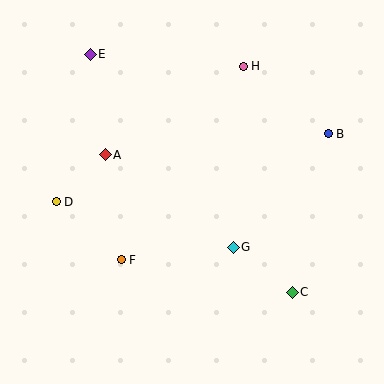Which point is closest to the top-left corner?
Point E is closest to the top-left corner.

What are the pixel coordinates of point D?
Point D is at (56, 202).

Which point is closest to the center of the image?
Point G at (233, 247) is closest to the center.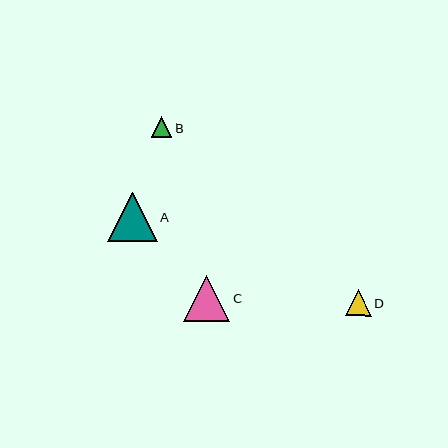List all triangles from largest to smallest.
From largest to smallest: A, C, D, B.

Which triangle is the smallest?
Triangle B is the smallest with a size of approximately 20 pixels.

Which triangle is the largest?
Triangle A is the largest with a size of approximately 49 pixels.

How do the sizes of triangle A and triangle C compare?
Triangle A and triangle C are approximately the same size.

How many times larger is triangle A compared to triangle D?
Triangle A is approximately 1.9 times the size of triangle D.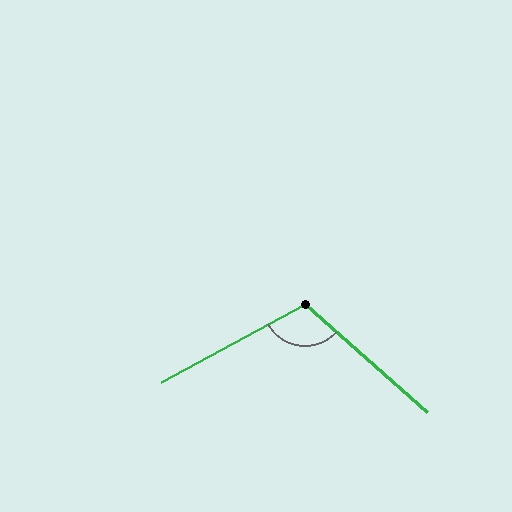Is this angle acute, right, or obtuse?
It is obtuse.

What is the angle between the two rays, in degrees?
Approximately 110 degrees.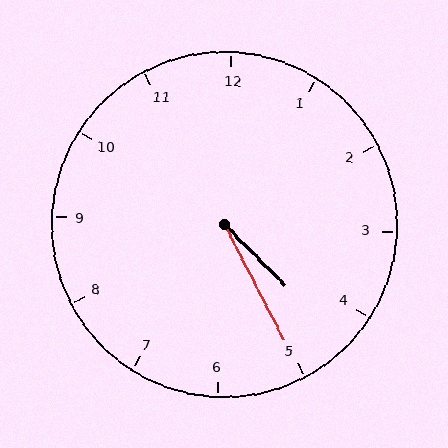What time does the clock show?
4:25.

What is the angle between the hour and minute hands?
Approximately 18 degrees.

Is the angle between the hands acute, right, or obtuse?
It is acute.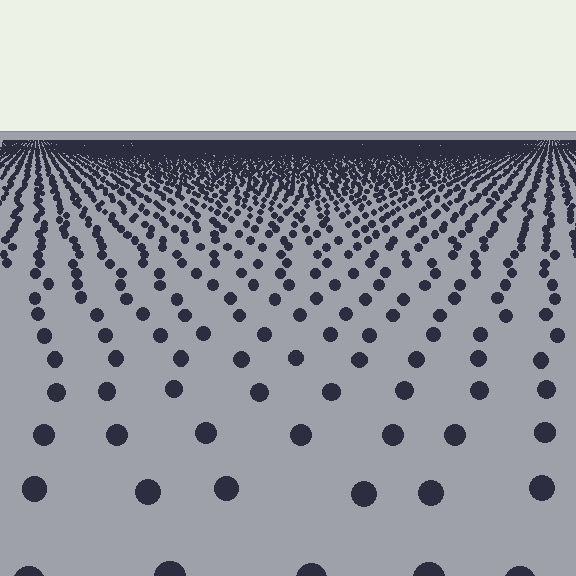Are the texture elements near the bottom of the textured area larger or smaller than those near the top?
Larger. Near the bottom, elements are closer to the viewer and appear at a bigger on-screen size.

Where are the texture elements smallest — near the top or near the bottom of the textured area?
Near the top.